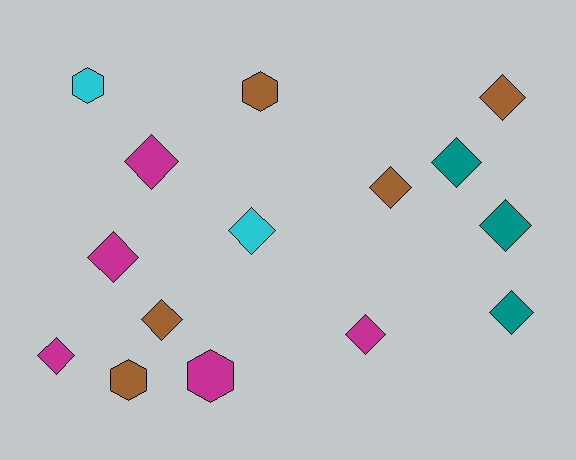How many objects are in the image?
There are 15 objects.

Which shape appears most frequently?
Diamond, with 11 objects.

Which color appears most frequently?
Magenta, with 5 objects.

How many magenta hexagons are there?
There is 1 magenta hexagon.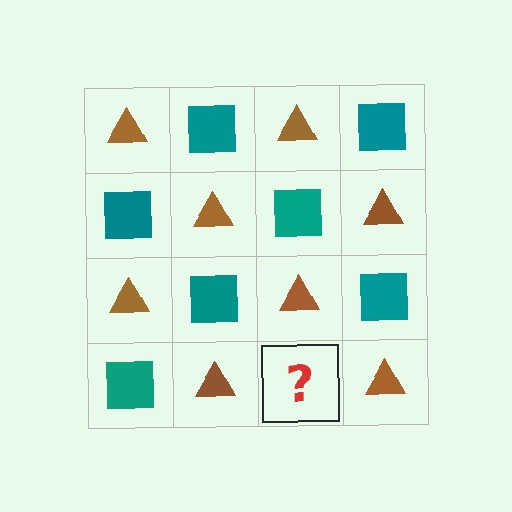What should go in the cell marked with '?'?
The missing cell should contain a teal square.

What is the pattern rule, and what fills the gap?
The rule is that it alternates brown triangle and teal square in a checkerboard pattern. The gap should be filled with a teal square.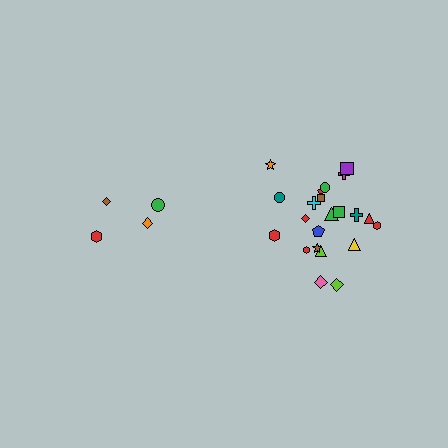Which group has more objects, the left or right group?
The right group.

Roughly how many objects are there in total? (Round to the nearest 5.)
Roughly 25 objects in total.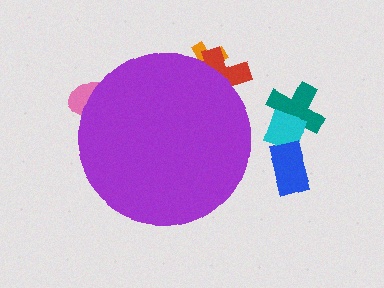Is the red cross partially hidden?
Yes, the red cross is partially hidden behind the purple circle.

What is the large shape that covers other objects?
A purple circle.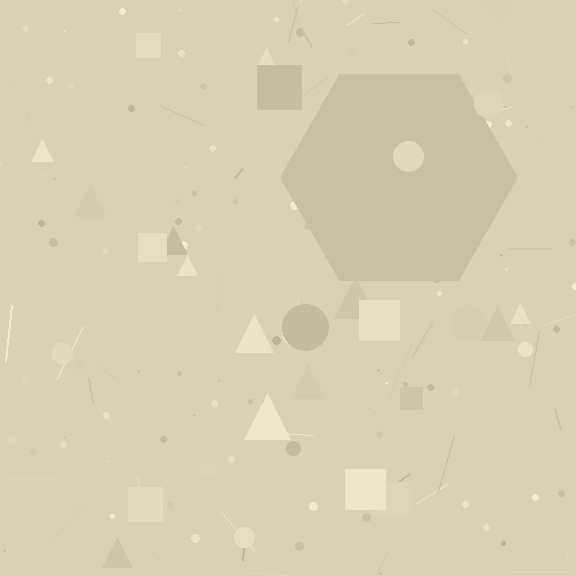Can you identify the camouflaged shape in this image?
The camouflaged shape is a hexagon.